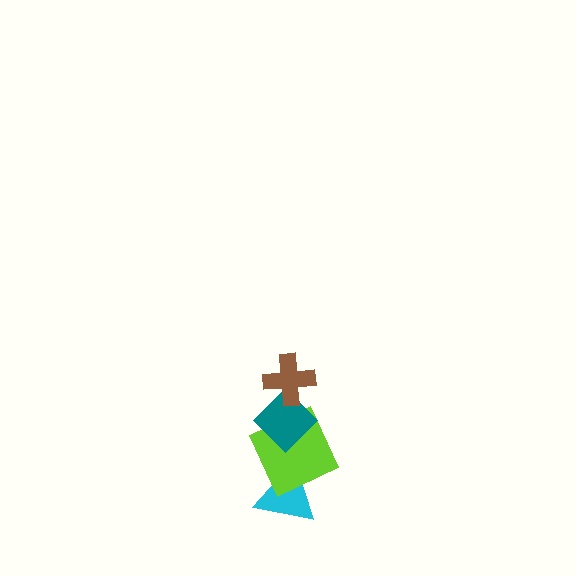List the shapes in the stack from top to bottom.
From top to bottom: the brown cross, the teal diamond, the lime square, the cyan triangle.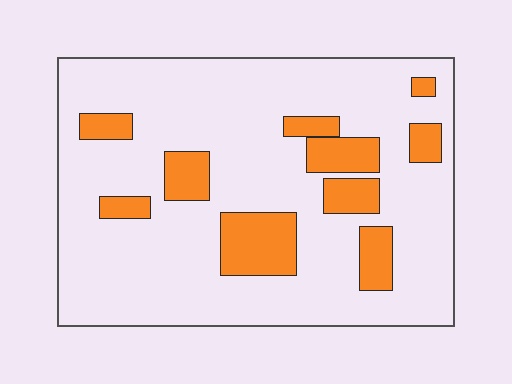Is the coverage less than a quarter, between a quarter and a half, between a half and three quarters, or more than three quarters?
Less than a quarter.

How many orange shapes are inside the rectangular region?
10.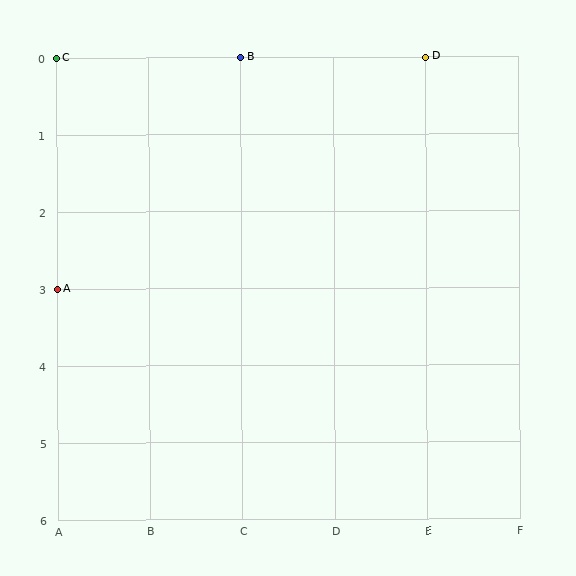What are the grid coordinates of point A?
Point A is at grid coordinates (A, 3).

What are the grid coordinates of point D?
Point D is at grid coordinates (E, 0).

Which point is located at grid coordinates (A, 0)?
Point C is at (A, 0).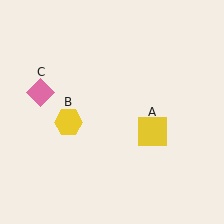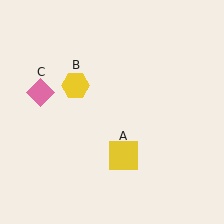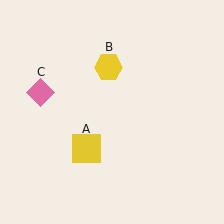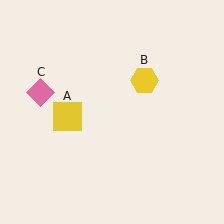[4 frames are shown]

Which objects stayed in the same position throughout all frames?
Pink diamond (object C) remained stationary.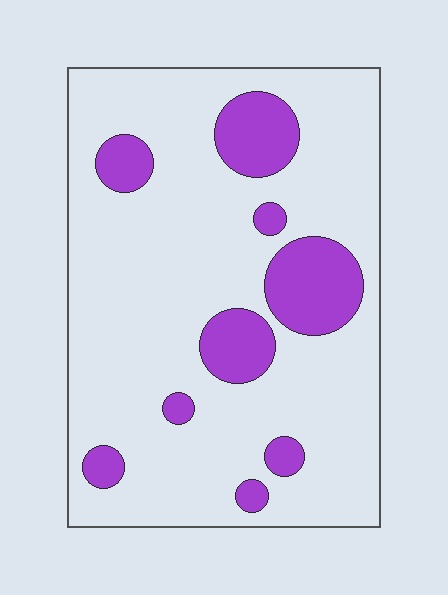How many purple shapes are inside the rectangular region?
9.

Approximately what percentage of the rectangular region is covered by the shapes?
Approximately 20%.